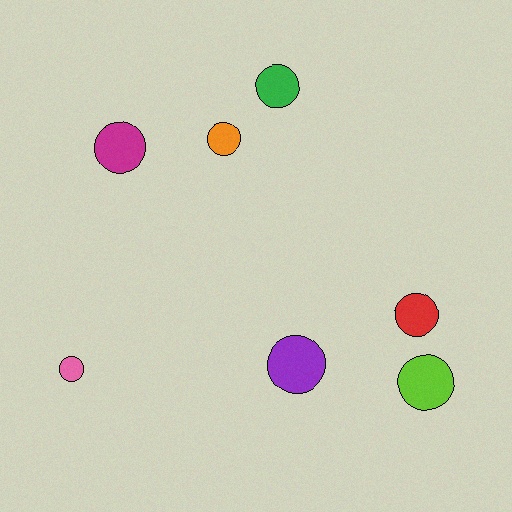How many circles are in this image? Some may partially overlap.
There are 7 circles.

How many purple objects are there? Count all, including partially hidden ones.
There is 1 purple object.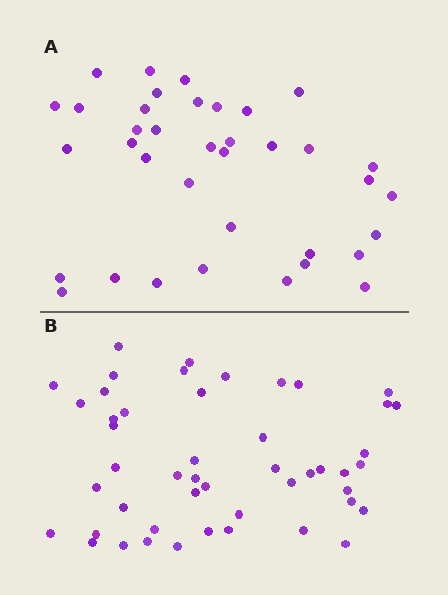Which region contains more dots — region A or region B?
Region B (the bottom region) has more dots.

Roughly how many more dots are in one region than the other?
Region B has roughly 12 or so more dots than region A.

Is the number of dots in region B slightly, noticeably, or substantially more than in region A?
Region B has noticeably more, but not dramatically so. The ratio is roughly 1.3 to 1.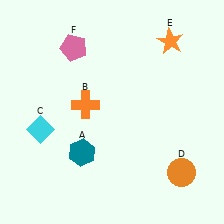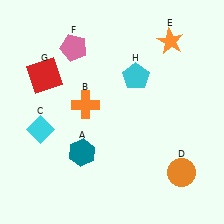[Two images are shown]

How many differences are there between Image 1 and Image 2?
There are 2 differences between the two images.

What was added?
A red square (G), a cyan pentagon (H) were added in Image 2.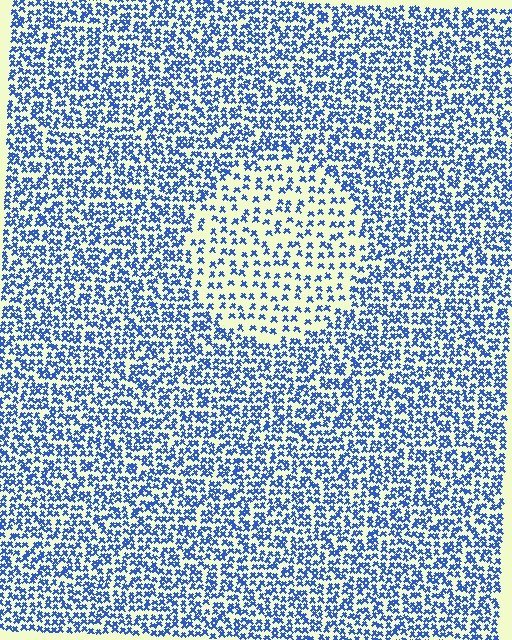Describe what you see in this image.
The image contains small blue elements arranged at two different densities. A circle-shaped region is visible where the elements are less densely packed than the surrounding area.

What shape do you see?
I see a circle.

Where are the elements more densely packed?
The elements are more densely packed outside the circle boundary.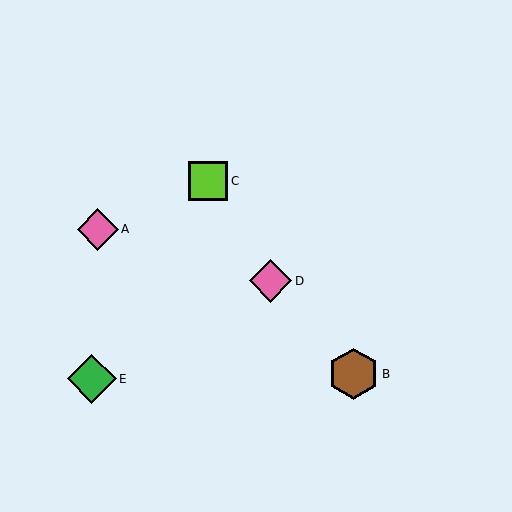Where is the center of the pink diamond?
The center of the pink diamond is at (270, 281).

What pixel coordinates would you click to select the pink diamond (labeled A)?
Click at (98, 229) to select the pink diamond A.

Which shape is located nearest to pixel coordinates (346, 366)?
The brown hexagon (labeled B) at (354, 374) is nearest to that location.